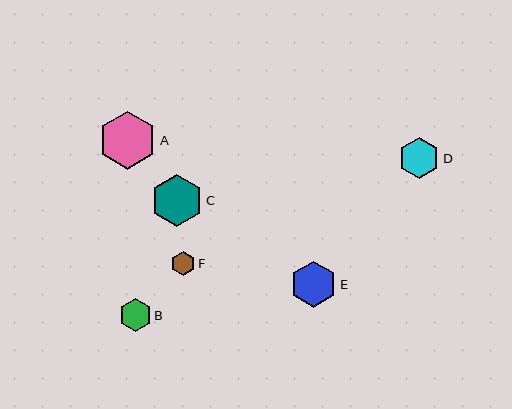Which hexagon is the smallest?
Hexagon F is the smallest with a size of approximately 24 pixels.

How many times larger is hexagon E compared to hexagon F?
Hexagon E is approximately 1.9 times the size of hexagon F.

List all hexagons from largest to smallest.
From largest to smallest: A, C, E, D, B, F.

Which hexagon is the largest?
Hexagon A is the largest with a size of approximately 58 pixels.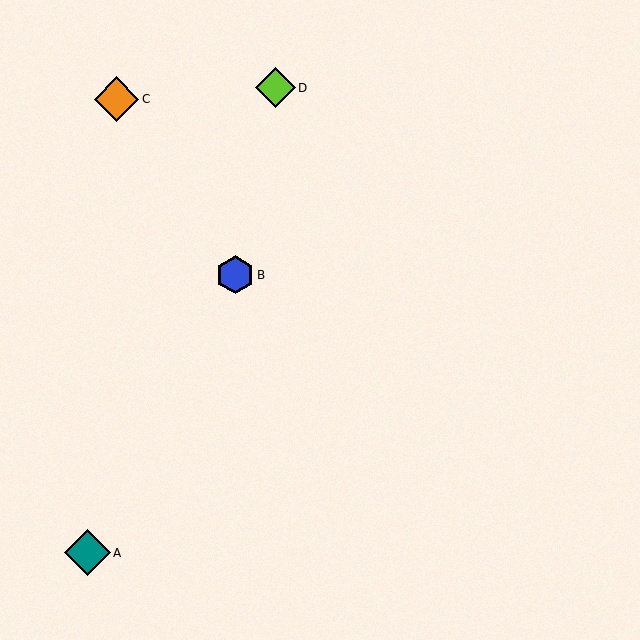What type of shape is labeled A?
Shape A is a teal diamond.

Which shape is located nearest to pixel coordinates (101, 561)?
The teal diamond (labeled A) at (87, 553) is nearest to that location.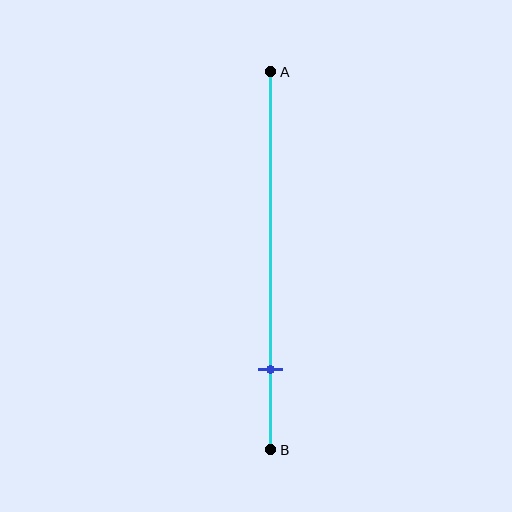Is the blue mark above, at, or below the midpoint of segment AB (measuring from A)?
The blue mark is below the midpoint of segment AB.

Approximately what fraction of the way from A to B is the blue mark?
The blue mark is approximately 80% of the way from A to B.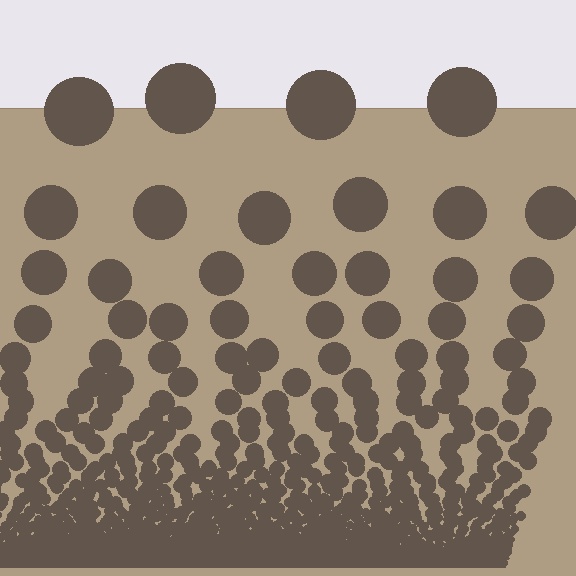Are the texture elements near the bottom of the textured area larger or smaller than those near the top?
Smaller. The gradient is inverted — elements near the bottom are smaller and denser.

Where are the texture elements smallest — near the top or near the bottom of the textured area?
Near the bottom.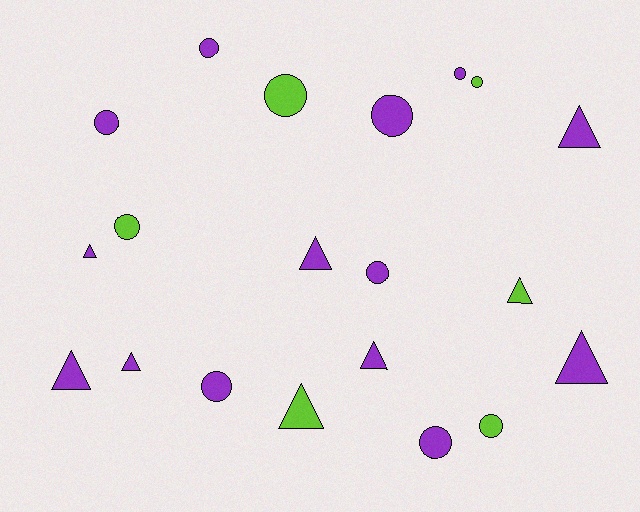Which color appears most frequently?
Purple, with 14 objects.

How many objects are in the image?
There are 20 objects.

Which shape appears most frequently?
Circle, with 11 objects.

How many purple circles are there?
There are 7 purple circles.